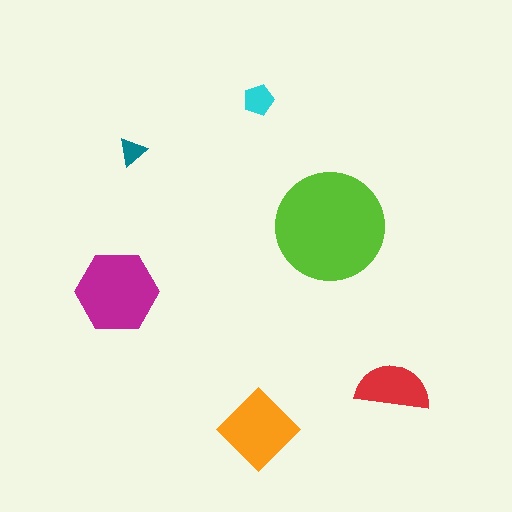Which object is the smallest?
The teal triangle.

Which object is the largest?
The lime circle.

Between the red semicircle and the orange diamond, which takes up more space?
The orange diamond.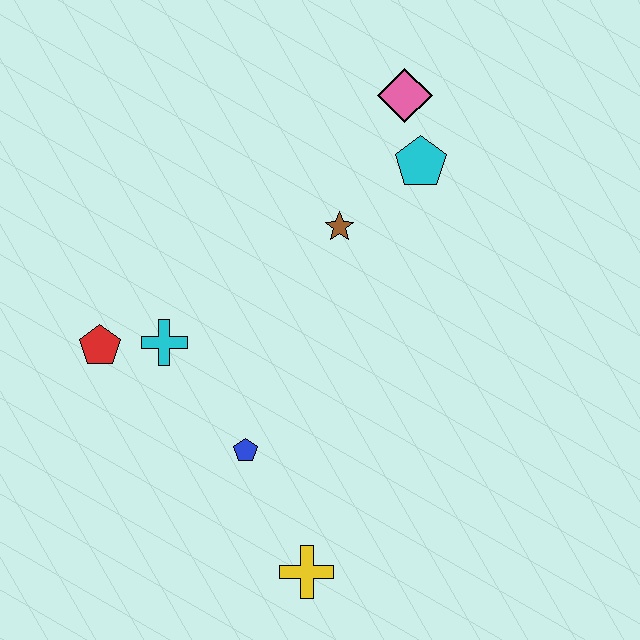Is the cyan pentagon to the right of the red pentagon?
Yes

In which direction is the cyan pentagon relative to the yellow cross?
The cyan pentagon is above the yellow cross.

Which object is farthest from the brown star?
The yellow cross is farthest from the brown star.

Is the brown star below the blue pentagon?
No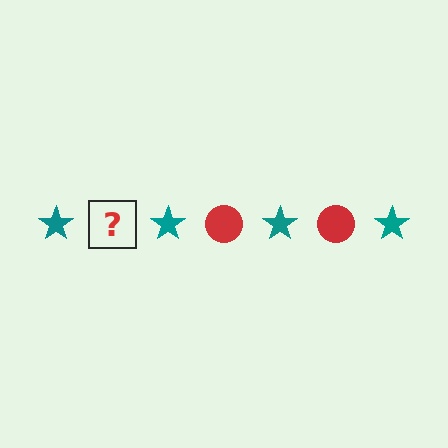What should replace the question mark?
The question mark should be replaced with a red circle.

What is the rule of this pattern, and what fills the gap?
The rule is that the pattern alternates between teal star and red circle. The gap should be filled with a red circle.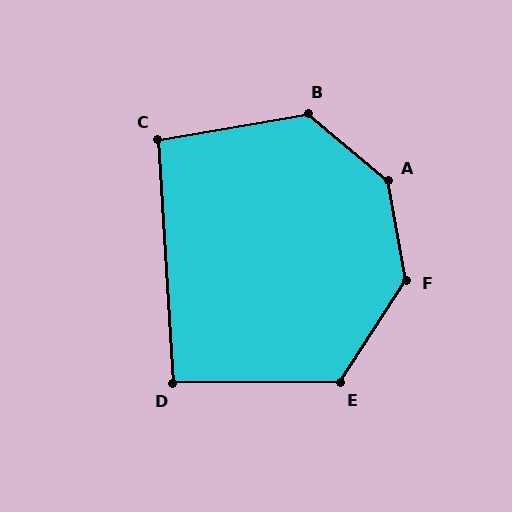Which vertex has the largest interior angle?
A, at approximately 141 degrees.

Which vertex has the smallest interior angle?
D, at approximately 93 degrees.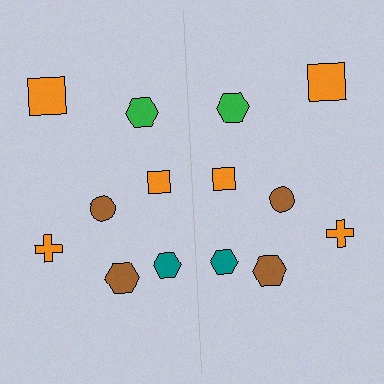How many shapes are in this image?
There are 14 shapes in this image.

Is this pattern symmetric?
Yes, this pattern has bilateral (reflection) symmetry.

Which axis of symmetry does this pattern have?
The pattern has a vertical axis of symmetry running through the center of the image.